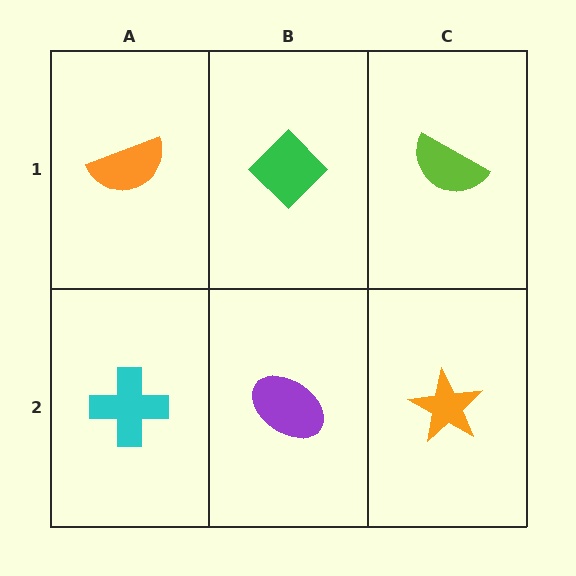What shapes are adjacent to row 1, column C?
An orange star (row 2, column C), a green diamond (row 1, column B).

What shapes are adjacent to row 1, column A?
A cyan cross (row 2, column A), a green diamond (row 1, column B).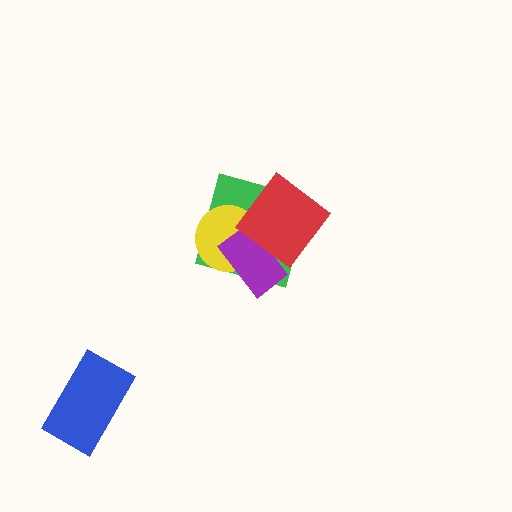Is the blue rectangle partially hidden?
No, no other shape covers it.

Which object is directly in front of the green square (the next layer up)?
The yellow circle is directly in front of the green square.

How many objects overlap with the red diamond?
3 objects overlap with the red diamond.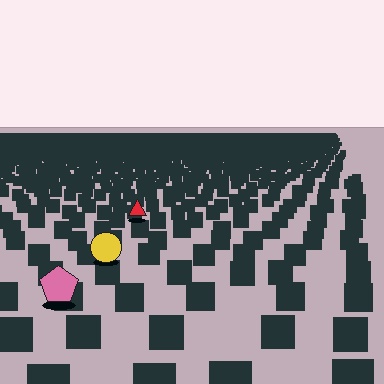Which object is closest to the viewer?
The pink pentagon is closest. The texture marks near it are larger and more spread out.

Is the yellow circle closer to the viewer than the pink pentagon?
No. The pink pentagon is closer — you can tell from the texture gradient: the ground texture is coarser near it.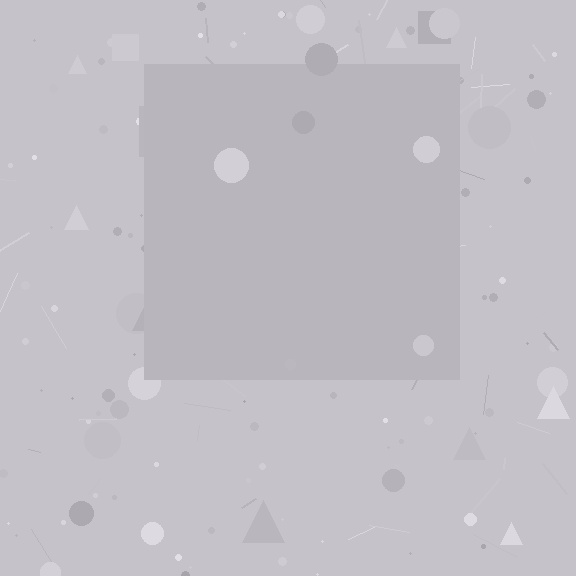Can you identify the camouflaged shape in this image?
The camouflaged shape is a square.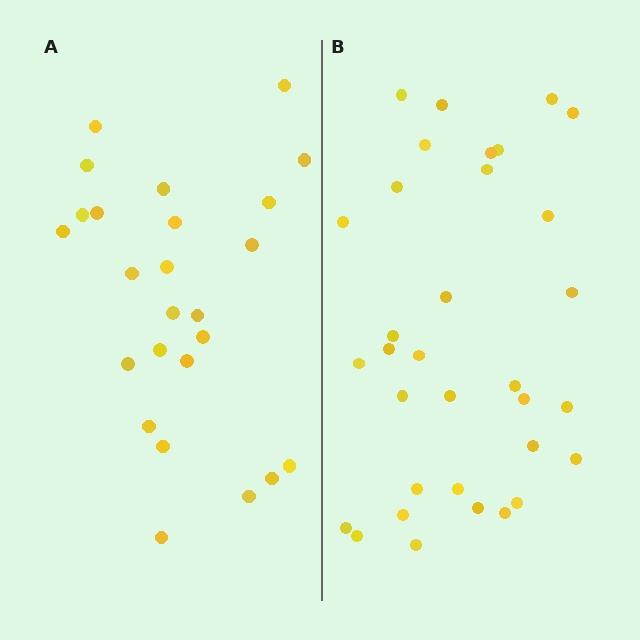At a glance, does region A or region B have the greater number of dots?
Region B (the right region) has more dots.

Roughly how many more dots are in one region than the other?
Region B has roughly 8 or so more dots than region A.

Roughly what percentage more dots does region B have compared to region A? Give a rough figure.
About 30% more.